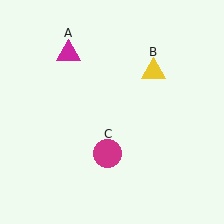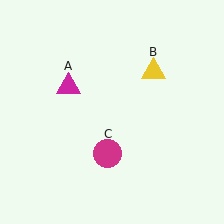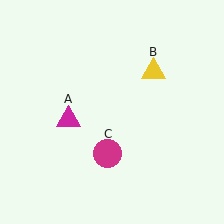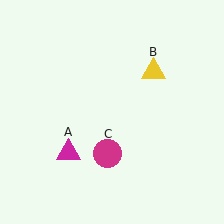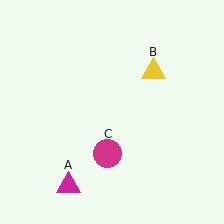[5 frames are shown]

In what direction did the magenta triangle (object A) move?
The magenta triangle (object A) moved down.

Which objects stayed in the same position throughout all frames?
Yellow triangle (object B) and magenta circle (object C) remained stationary.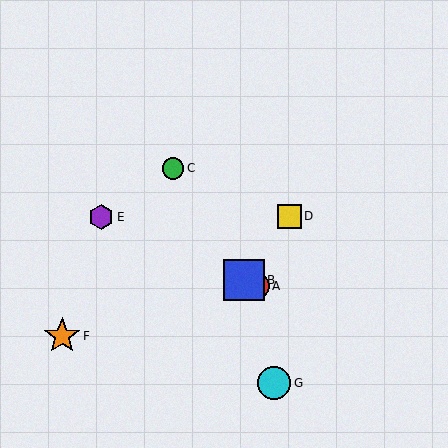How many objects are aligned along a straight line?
3 objects (A, B, E) are aligned along a straight line.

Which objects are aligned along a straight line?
Objects A, B, E are aligned along a straight line.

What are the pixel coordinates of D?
Object D is at (289, 216).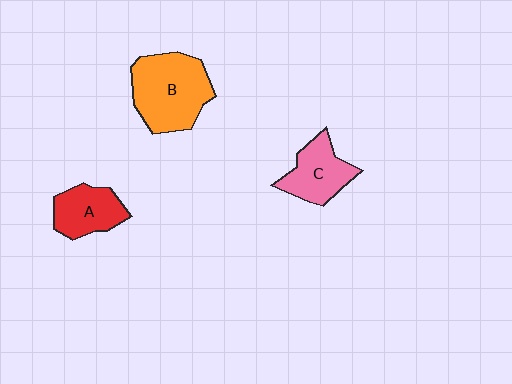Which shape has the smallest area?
Shape A (red).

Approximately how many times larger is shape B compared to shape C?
Approximately 1.6 times.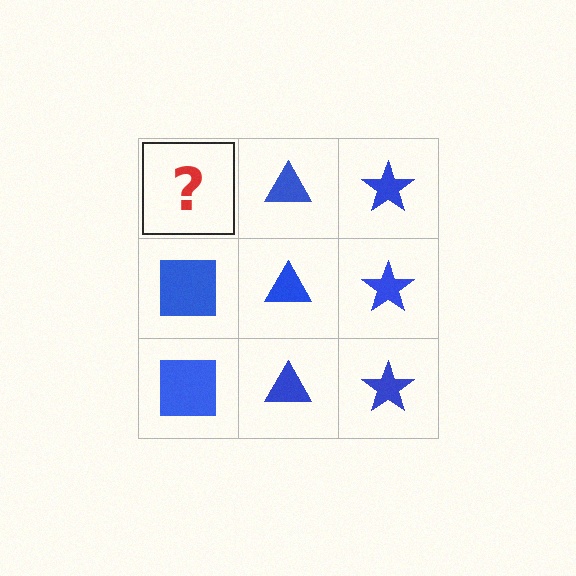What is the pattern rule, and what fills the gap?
The rule is that each column has a consistent shape. The gap should be filled with a blue square.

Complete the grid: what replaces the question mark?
The question mark should be replaced with a blue square.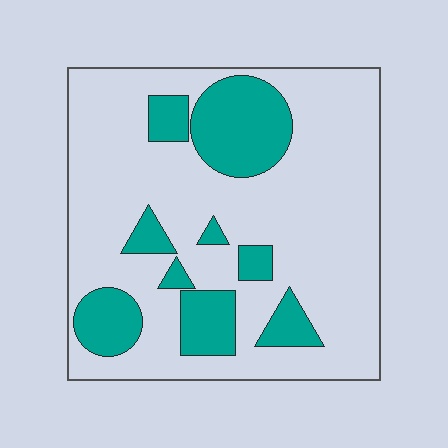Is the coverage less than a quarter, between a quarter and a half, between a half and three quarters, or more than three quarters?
Less than a quarter.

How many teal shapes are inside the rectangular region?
9.